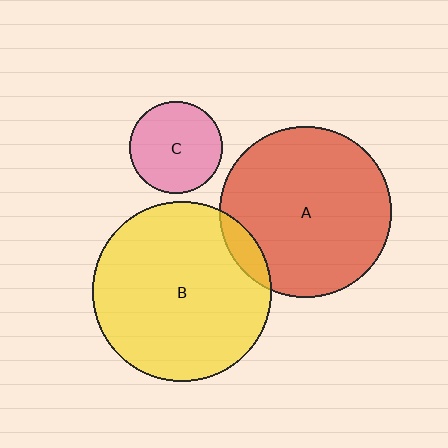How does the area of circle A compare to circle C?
Approximately 3.5 times.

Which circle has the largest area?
Circle B (yellow).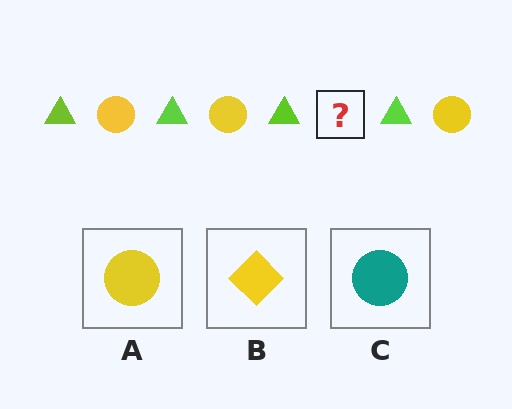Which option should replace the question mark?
Option A.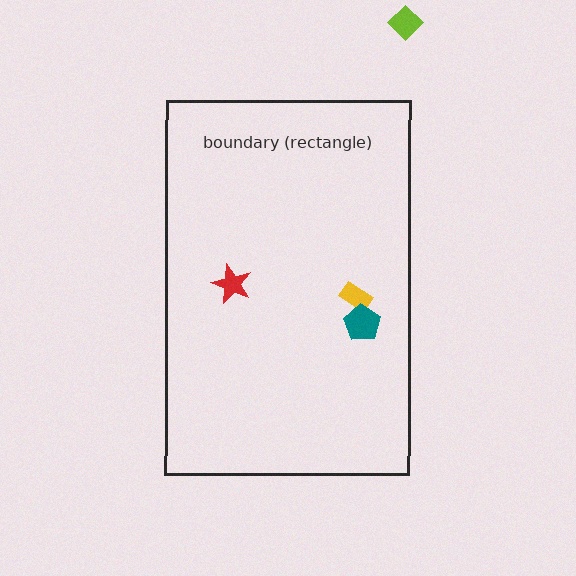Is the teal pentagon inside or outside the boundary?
Inside.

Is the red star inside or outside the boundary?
Inside.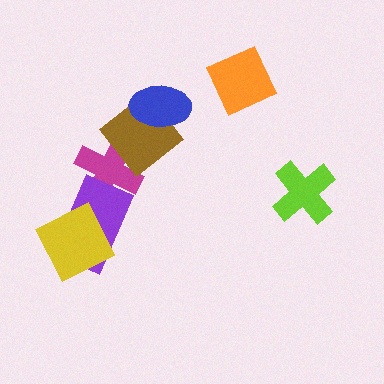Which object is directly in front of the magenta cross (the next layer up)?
The brown diamond is directly in front of the magenta cross.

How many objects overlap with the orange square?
0 objects overlap with the orange square.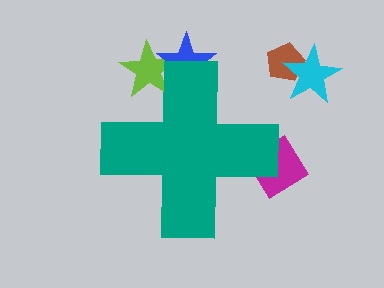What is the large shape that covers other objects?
A teal cross.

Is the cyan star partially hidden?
No, the cyan star is fully visible.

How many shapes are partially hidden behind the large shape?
3 shapes are partially hidden.